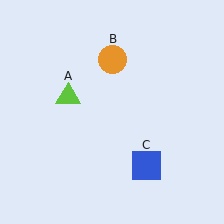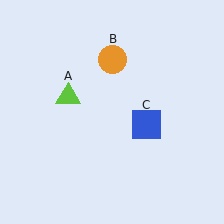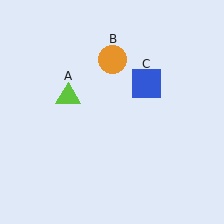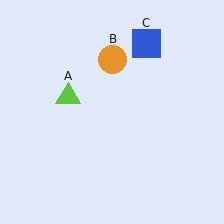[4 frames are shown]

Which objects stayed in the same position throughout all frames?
Lime triangle (object A) and orange circle (object B) remained stationary.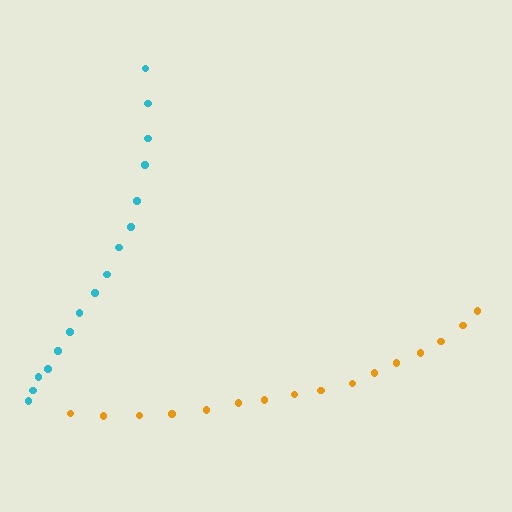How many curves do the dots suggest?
There are 2 distinct paths.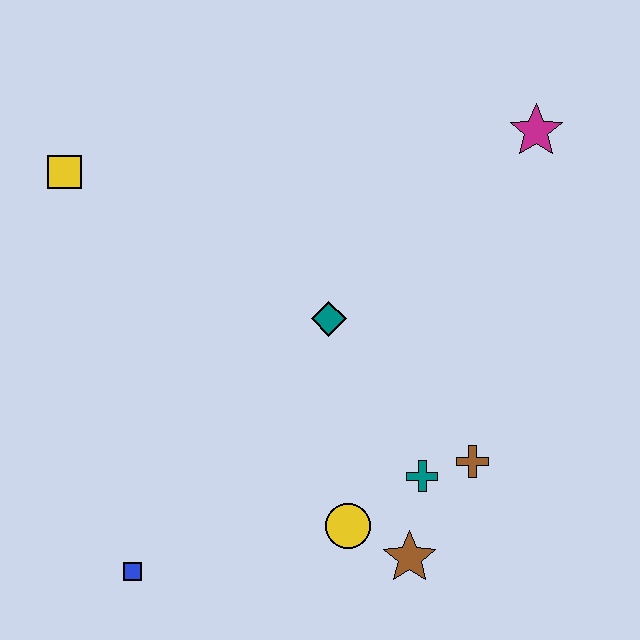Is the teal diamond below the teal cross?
No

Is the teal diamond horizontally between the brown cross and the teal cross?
No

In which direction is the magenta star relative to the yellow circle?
The magenta star is above the yellow circle.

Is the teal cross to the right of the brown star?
Yes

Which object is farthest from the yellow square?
The brown star is farthest from the yellow square.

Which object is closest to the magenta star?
The teal diamond is closest to the magenta star.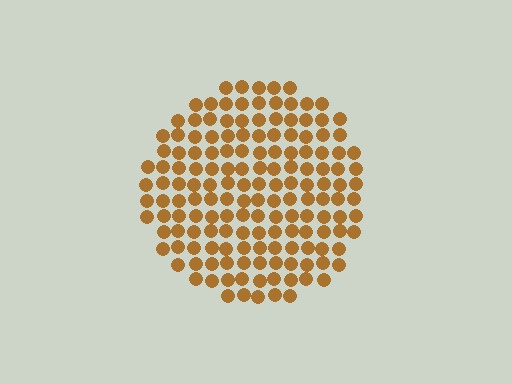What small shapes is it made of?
It is made of small circles.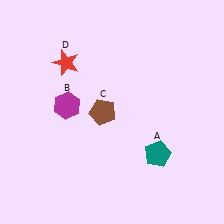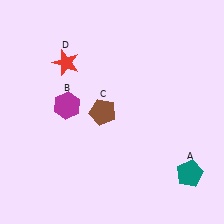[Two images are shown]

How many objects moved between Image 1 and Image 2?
1 object moved between the two images.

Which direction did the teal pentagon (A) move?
The teal pentagon (A) moved right.